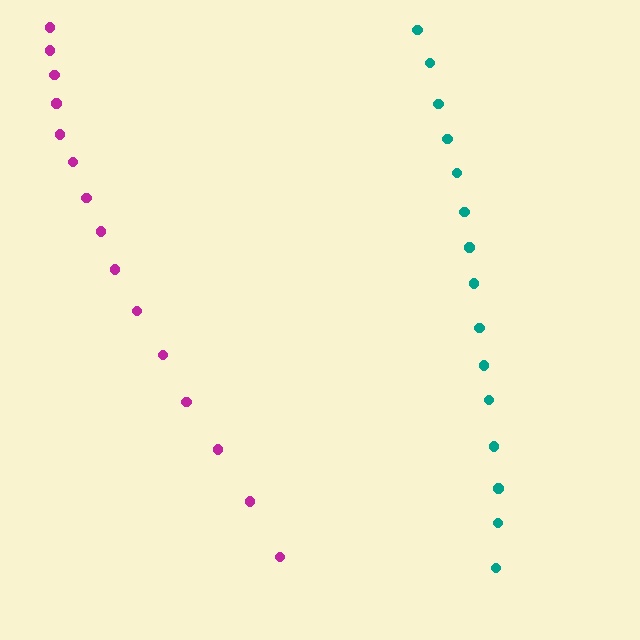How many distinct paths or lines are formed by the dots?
There are 2 distinct paths.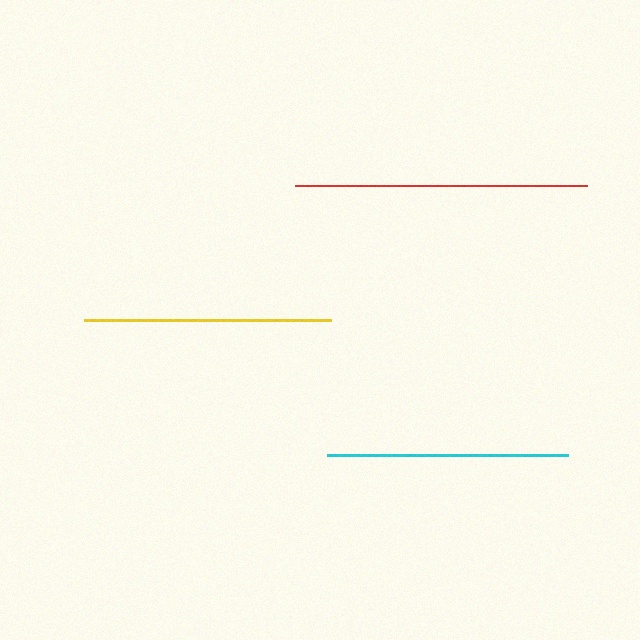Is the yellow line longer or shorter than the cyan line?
The yellow line is longer than the cyan line.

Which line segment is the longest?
The red line is the longest at approximately 292 pixels.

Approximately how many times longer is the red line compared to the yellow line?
The red line is approximately 1.2 times the length of the yellow line.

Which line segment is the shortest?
The cyan line is the shortest at approximately 241 pixels.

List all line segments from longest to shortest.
From longest to shortest: red, yellow, cyan.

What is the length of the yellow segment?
The yellow segment is approximately 246 pixels long.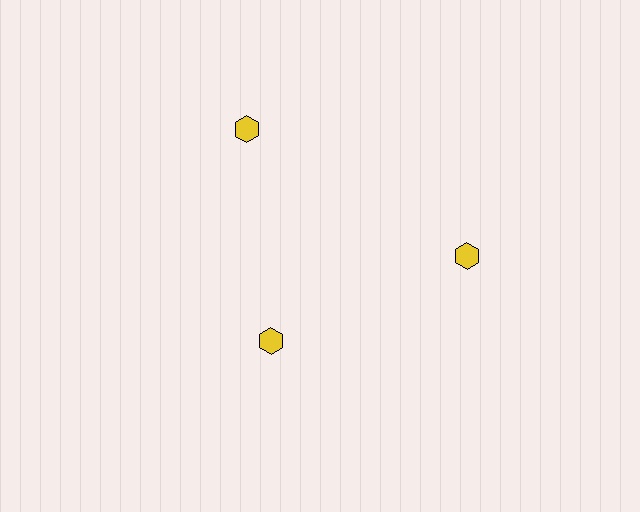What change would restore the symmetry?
The symmetry would be restored by moving it outward, back onto the ring so that all 3 hexagons sit at equal angles and equal distance from the center.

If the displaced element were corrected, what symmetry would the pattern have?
It would have 3-fold rotational symmetry — the pattern would map onto itself every 120 degrees.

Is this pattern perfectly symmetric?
No. The 3 yellow hexagons are arranged in a ring, but one element near the 7 o'clock position is pulled inward toward the center, breaking the 3-fold rotational symmetry.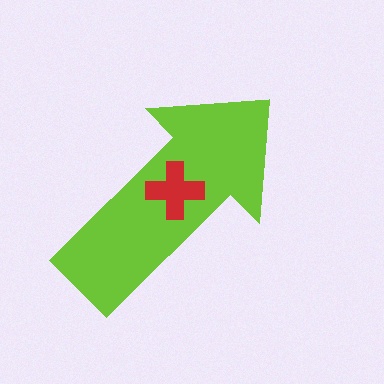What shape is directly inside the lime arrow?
The red cross.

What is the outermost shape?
The lime arrow.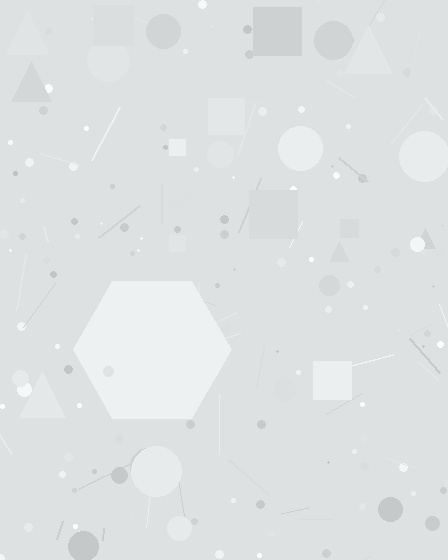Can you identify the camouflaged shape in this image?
The camouflaged shape is a hexagon.